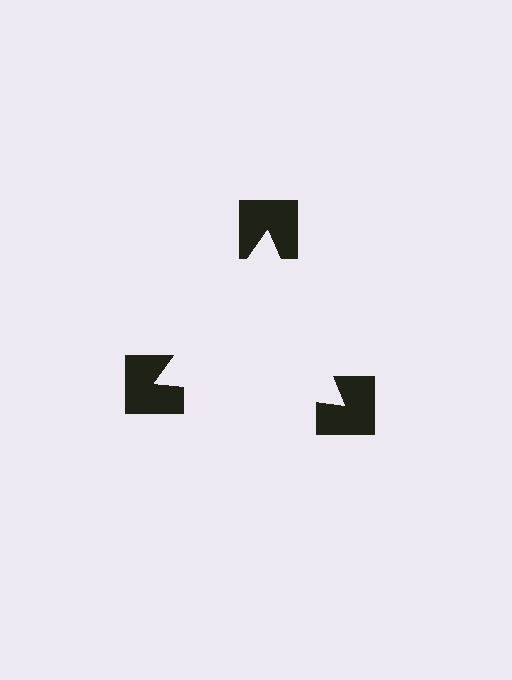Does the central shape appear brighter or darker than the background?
It typically appears slightly brighter than the background, even though no actual brightness change is drawn.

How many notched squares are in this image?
There are 3 — one at each vertex of the illusory triangle.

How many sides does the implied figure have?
3 sides.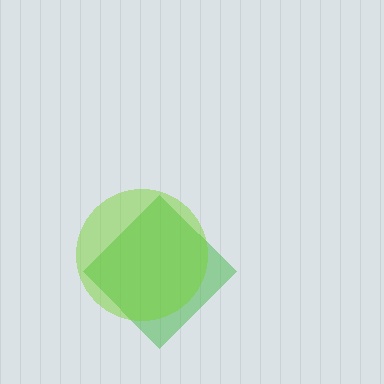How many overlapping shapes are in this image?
There are 2 overlapping shapes in the image.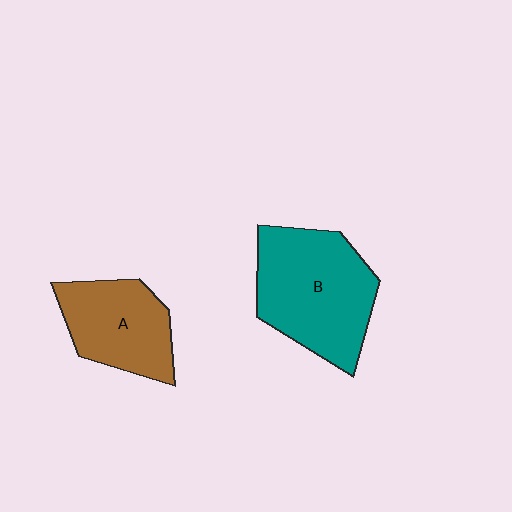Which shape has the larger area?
Shape B (teal).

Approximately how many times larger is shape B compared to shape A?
Approximately 1.4 times.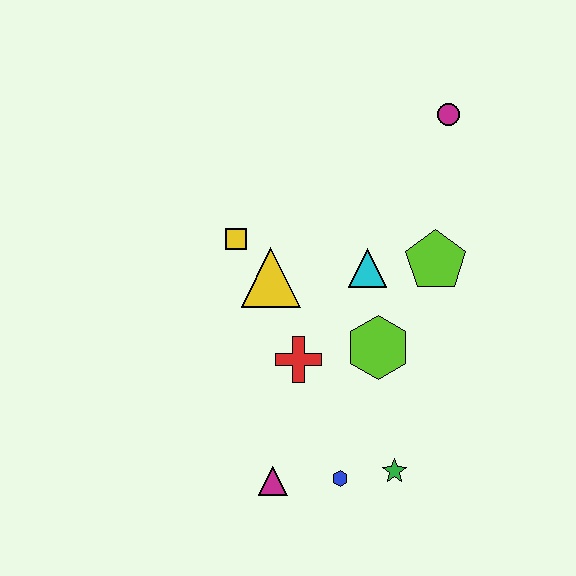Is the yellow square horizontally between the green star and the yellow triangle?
No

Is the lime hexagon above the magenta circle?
No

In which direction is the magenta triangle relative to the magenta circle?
The magenta triangle is below the magenta circle.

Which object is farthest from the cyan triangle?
The magenta triangle is farthest from the cyan triangle.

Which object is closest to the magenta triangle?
The blue hexagon is closest to the magenta triangle.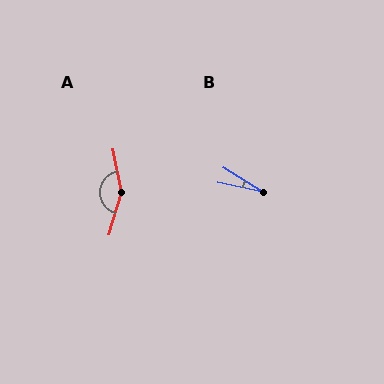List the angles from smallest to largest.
B (20°), A (153°).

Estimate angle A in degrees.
Approximately 153 degrees.